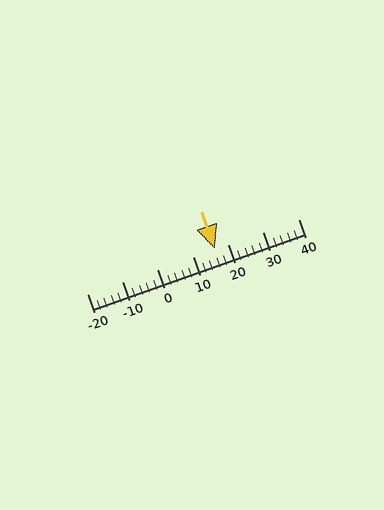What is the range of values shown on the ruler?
The ruler shows values from -20 to 40.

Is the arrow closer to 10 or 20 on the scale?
The arrow is closer to 20.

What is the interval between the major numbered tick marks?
The major tick marks are spaced 10 units apart.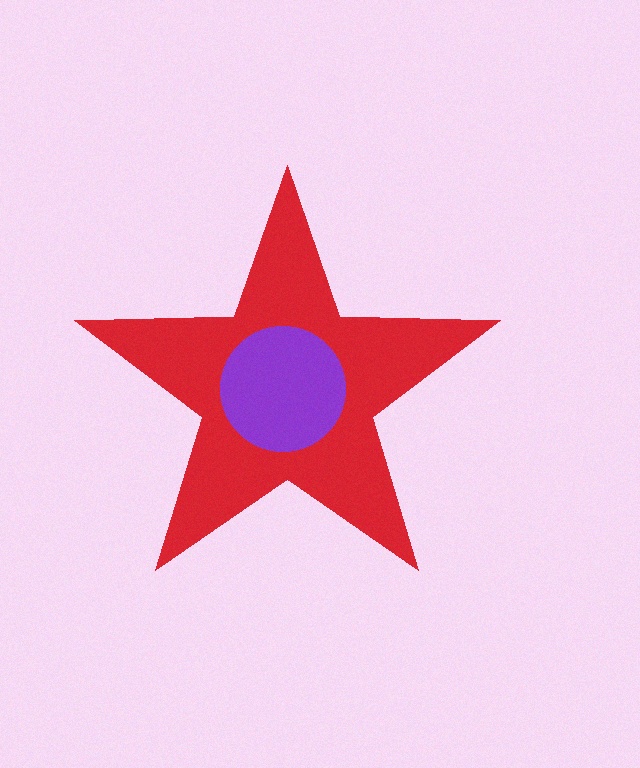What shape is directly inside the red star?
The purple circle.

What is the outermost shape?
The red star.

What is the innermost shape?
The purple circle.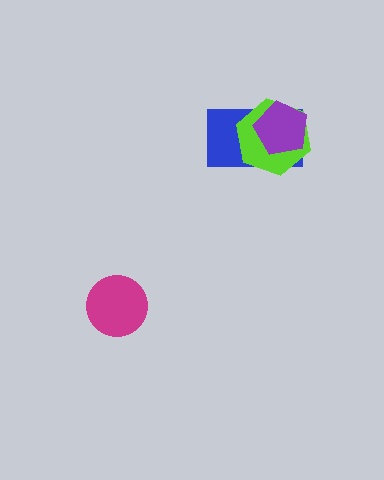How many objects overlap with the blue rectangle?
2 objects overlap with the blue rectangle.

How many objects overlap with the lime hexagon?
2 objects overlap with the lime hexagon.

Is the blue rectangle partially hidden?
Yes, it is partially covered by another shape.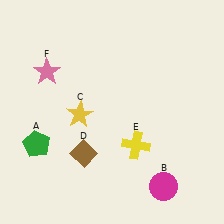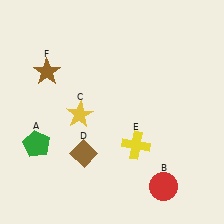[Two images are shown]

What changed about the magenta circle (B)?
In Image 1, B is magenta. In Image 2, it changed to red.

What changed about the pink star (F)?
In Image 1, F is pink. In Image 2, it changed to brown.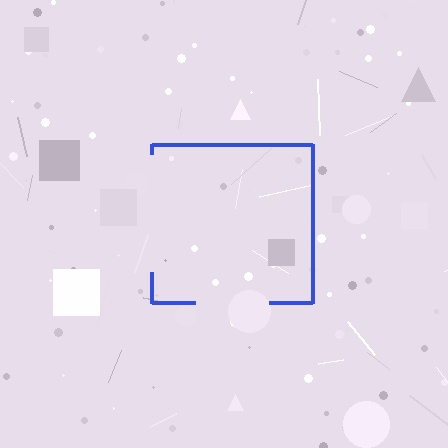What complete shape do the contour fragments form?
The contour fragments form a square.